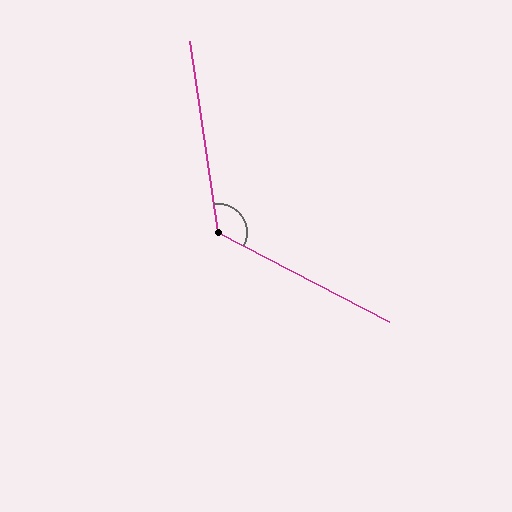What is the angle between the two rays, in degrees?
Approximately 126 degrees.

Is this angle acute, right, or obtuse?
It is obtuse.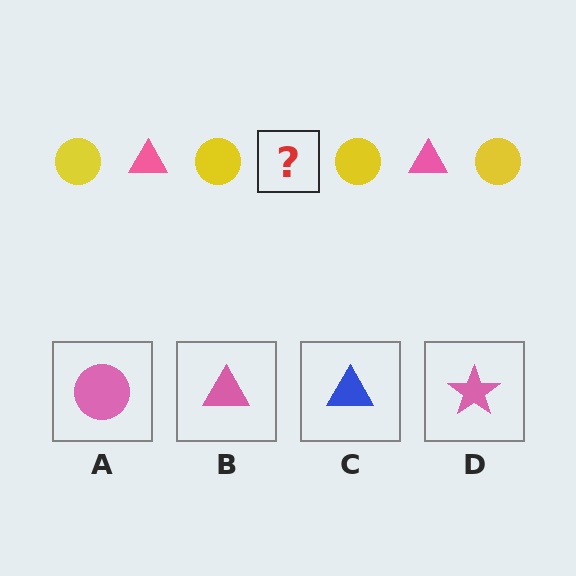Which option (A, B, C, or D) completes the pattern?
B.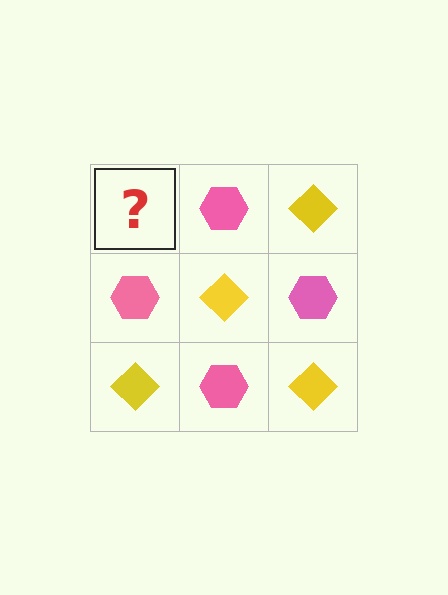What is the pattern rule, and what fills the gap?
The rule is that it alternates yellow diamond and pink hexagon in a checkerboard pattern. The gap should be filled with a yellow diamond.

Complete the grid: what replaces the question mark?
The question mark should be replaced with a yellow diamond.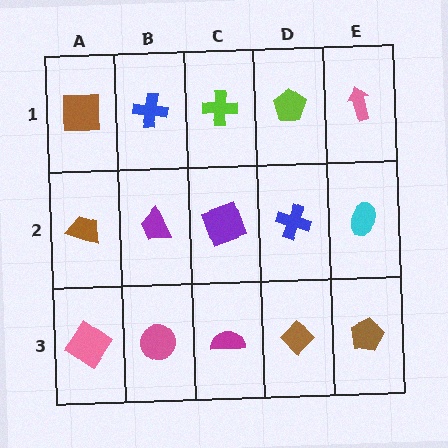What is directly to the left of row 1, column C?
A blue cross.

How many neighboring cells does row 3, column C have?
3.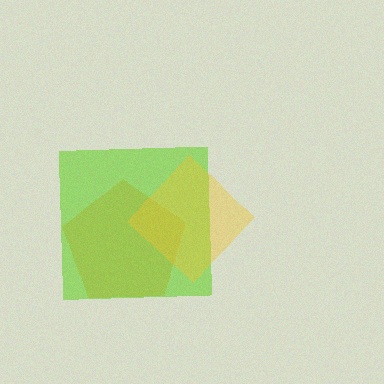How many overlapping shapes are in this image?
There are 3 overlapping shapes in the image.